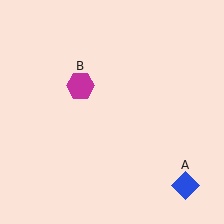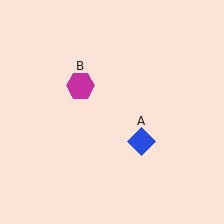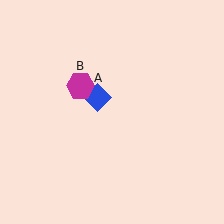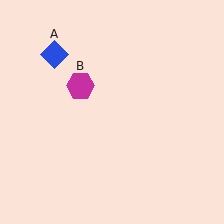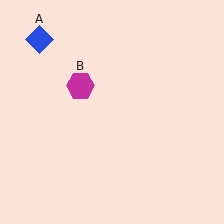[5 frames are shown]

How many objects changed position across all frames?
1 object changed position: blue diamond (object A).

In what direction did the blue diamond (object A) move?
The blue diamond (object A) moved up and to the left.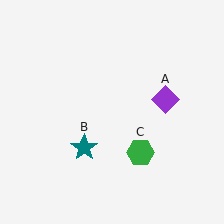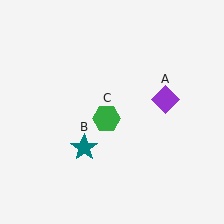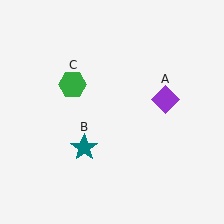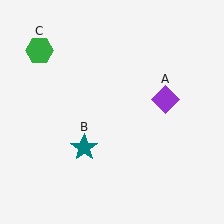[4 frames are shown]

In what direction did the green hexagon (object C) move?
The green hexagon (object C) moved up and to the left.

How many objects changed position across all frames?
1 object changed position: green hexagon (object C).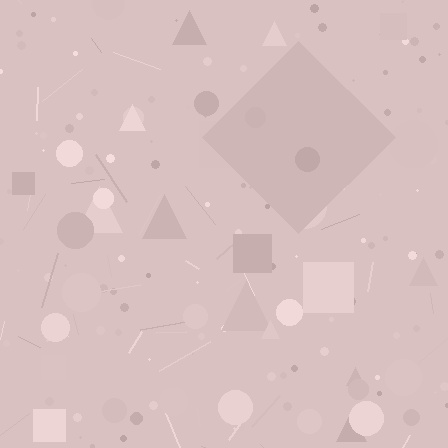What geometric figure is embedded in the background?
A diamond is embedded in the background.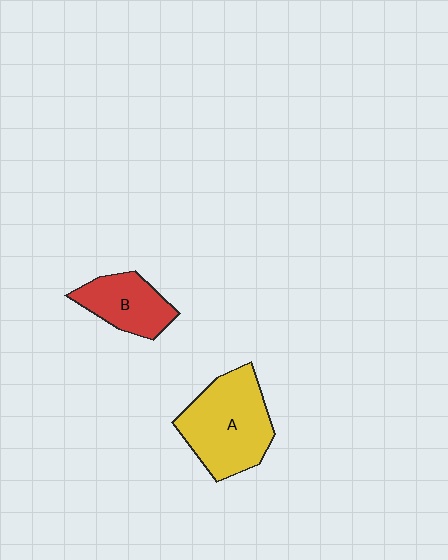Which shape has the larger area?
Shape A (yellow).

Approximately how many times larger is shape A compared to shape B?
Approximately 1.7 times.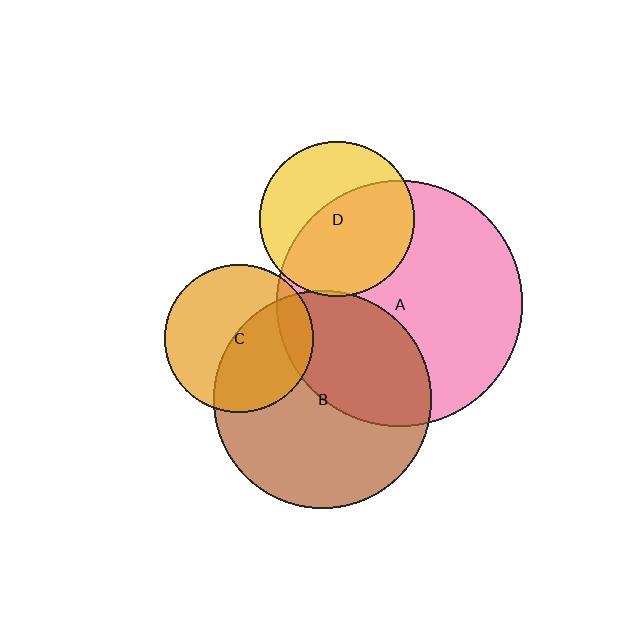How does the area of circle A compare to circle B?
Approximately 1.3 times.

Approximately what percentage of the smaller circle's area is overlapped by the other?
Approximately 40%.